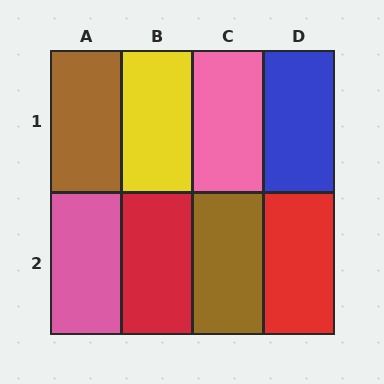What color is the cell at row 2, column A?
Pink.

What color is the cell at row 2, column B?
Red.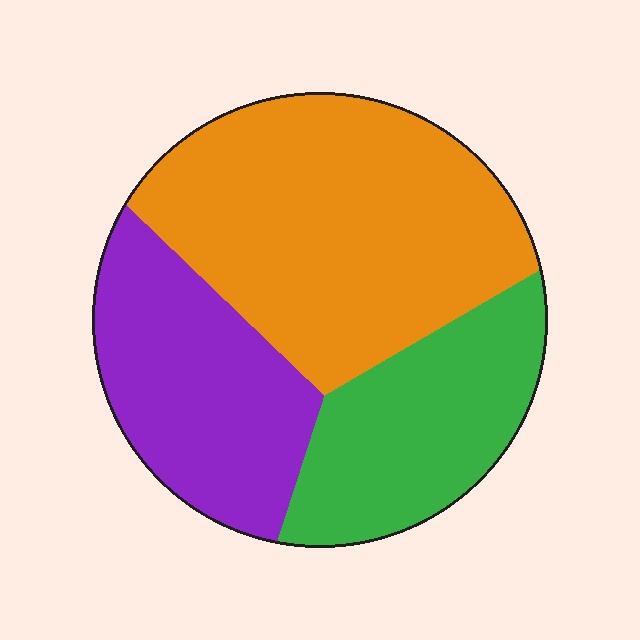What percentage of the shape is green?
Green covers roughly 25% of the shape.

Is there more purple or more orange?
Orange.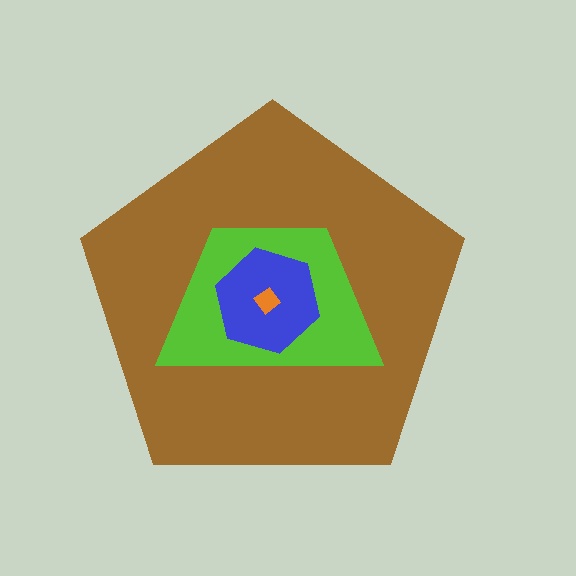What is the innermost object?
The orange diamond.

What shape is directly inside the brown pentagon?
The lime trapezoid.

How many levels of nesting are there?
4.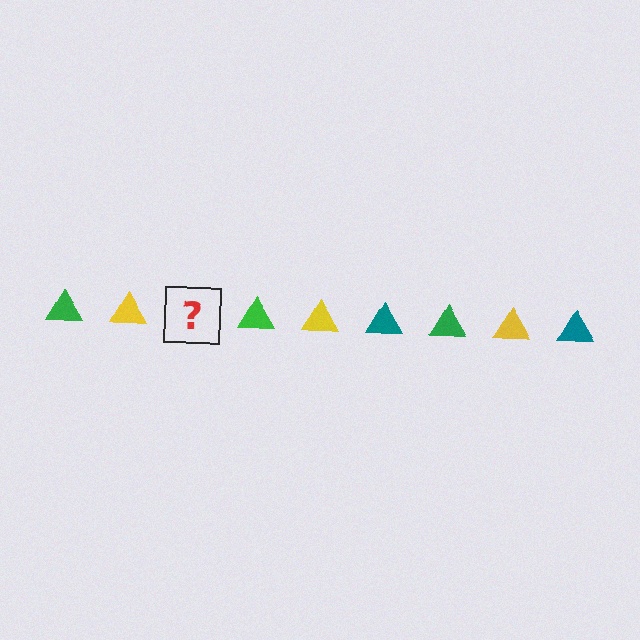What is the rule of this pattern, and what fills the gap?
The rule is that the pattern cycles through green, yellow, teal triangles. The gap should be filled with a teal triangle.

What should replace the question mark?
The question mark should be replaced with a teal triangle.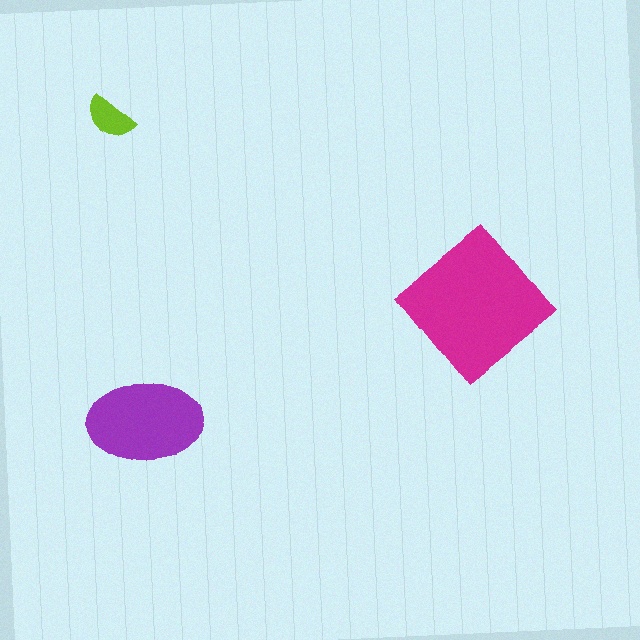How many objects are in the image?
There are 3 objects in the image.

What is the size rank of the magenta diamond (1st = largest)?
1st.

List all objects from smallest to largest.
The lime semicircle, the purple ellipse, the magenta diamond.